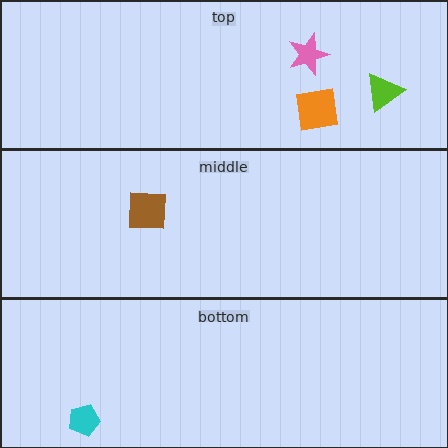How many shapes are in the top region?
3.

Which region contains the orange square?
The top region.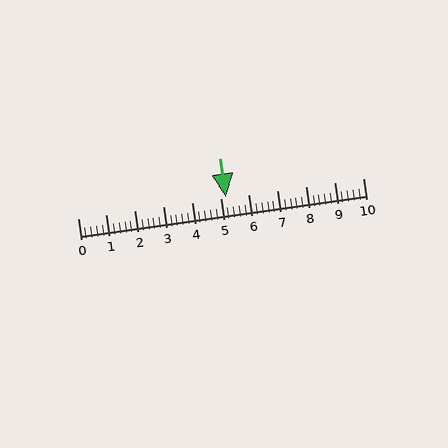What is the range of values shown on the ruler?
The ruler shows values from 0 to 10.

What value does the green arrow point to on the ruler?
The green arrow points to approximately 5.2.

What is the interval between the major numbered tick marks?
The major tick marks are spaced 1 units apart.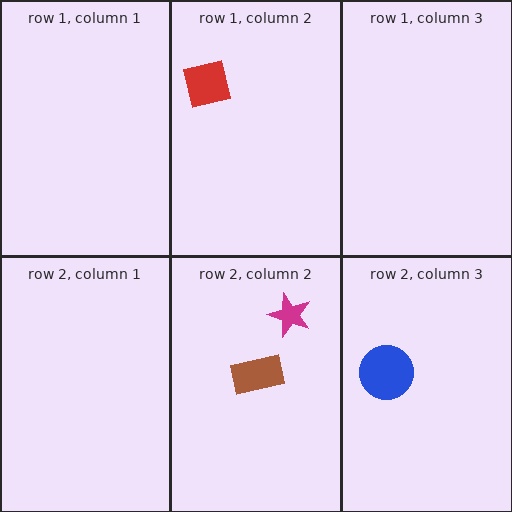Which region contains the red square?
The row 1, column 2 region.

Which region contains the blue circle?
The row 2, column 3 region.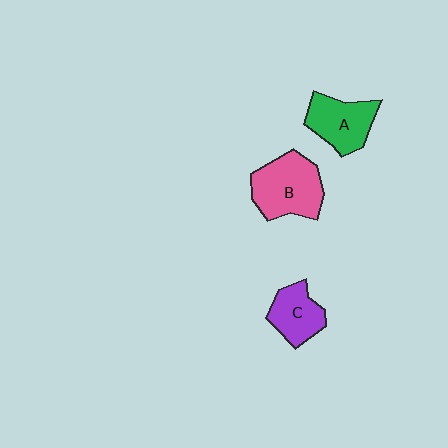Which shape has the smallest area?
Shape C (purple).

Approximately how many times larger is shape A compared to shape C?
Approximately 1.2 times.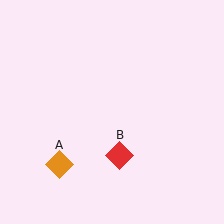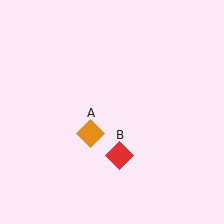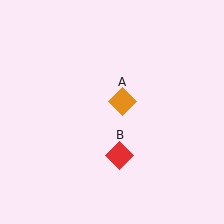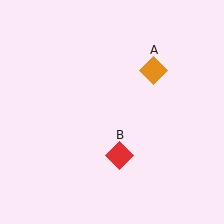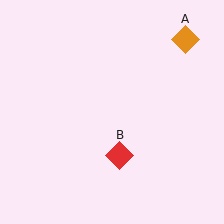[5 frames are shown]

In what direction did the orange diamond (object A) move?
The orange diamond (object A) moved up and to the right.